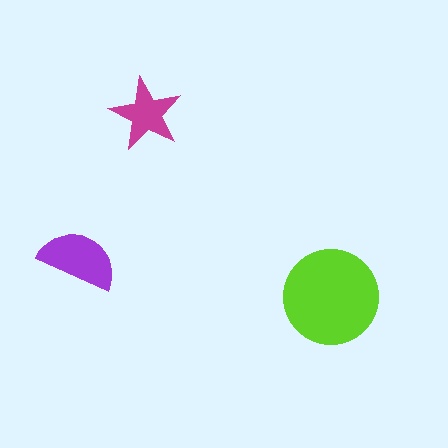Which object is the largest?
The lime circle.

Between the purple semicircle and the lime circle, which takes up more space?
The lime circle.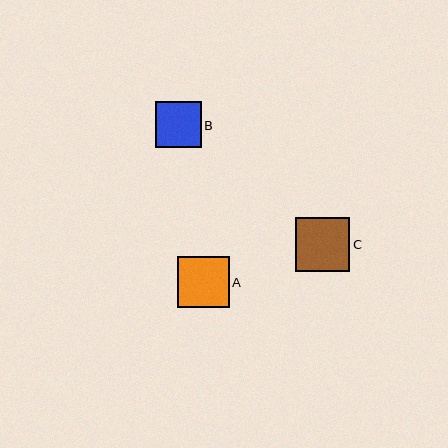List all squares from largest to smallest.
From largest to smallest: C, A, B.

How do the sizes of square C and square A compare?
Square C and square A are approximately the same size.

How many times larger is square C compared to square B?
Square C is approximately 1.2 times the size of square B.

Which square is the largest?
Square C is the largest with a size of approximately 54 pixels.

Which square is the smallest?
Square B is the smallest with a size of approximately 46 pixels.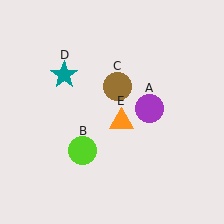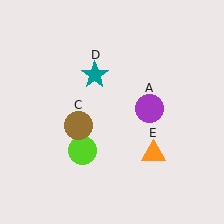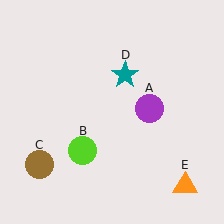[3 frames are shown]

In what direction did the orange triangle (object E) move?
The orange triangle (object E) moved down and to the right.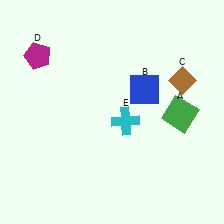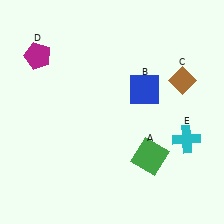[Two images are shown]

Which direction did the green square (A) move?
The green square (A) moved down.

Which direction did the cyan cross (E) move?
The cyan cross (E) moved right.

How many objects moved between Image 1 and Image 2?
2 objects moved between the two images.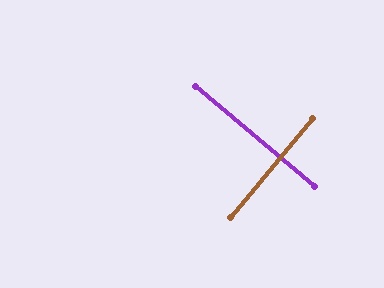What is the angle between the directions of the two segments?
Approximately 90 degrees.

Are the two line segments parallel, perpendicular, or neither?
Perpendicular — they meet at approximately 90°.